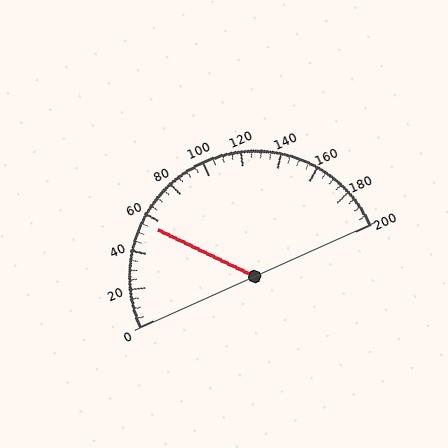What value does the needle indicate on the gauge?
The needle indicates approximately 55.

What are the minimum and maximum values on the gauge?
The gauge ranges from 0 to 200.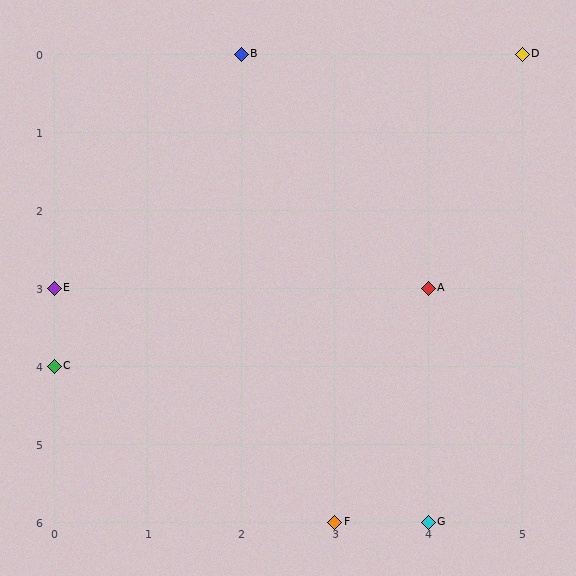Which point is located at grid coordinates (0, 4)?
Point C is at (0, 4).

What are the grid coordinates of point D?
Point D is at grid coordinates (5, 0).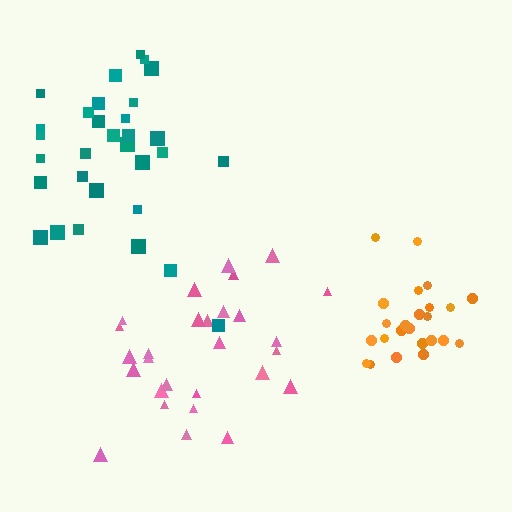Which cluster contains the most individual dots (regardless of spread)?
Teal (32).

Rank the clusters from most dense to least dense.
orange, teal, pink.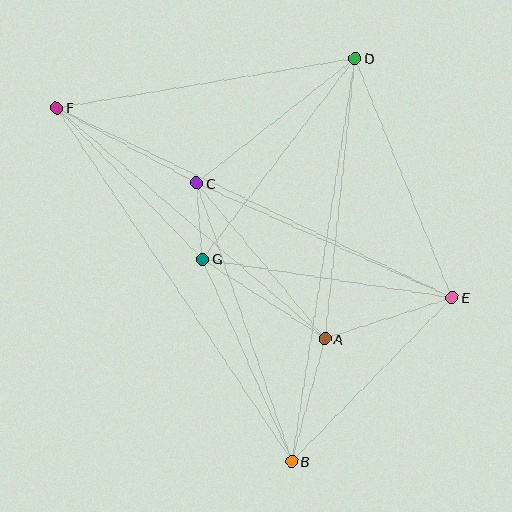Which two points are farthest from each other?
Points E and F are farthest from each other.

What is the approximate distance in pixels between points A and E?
The distance between A and E is approximately 134 pixels.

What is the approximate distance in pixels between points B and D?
The distance between B and D is approximately 408 pixels.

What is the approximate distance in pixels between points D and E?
The distance between D and E is approximately 258 pixels.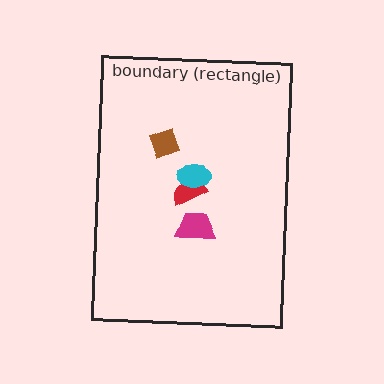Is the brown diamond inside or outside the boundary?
Inside.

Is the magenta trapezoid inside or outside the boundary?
Inside.